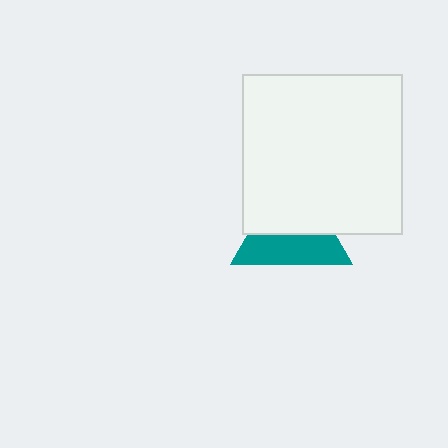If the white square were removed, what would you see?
You would see the complete teal triangle.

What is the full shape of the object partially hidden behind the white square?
The partially hidden object is a teal triangle.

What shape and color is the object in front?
The object in front is a white square.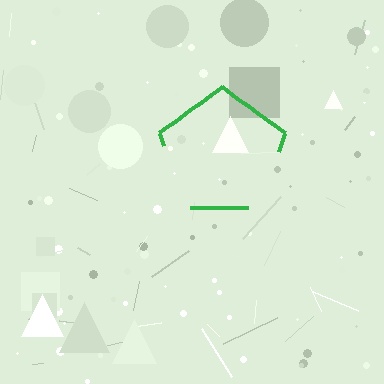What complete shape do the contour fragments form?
The contour fragments form a pentagon.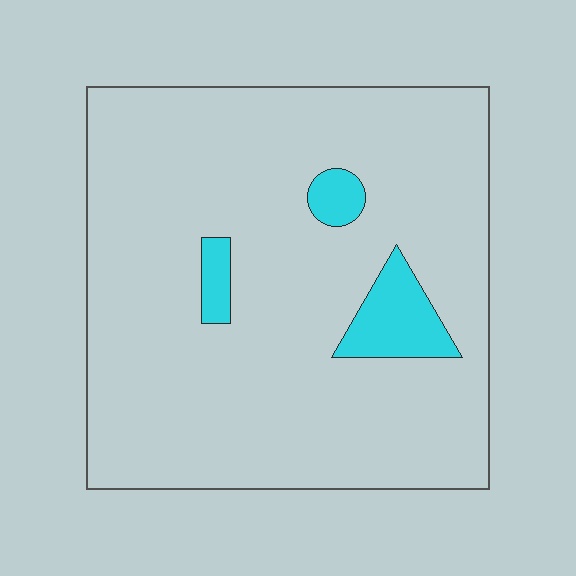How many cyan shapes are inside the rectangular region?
3.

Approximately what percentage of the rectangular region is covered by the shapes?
Approximately 10%.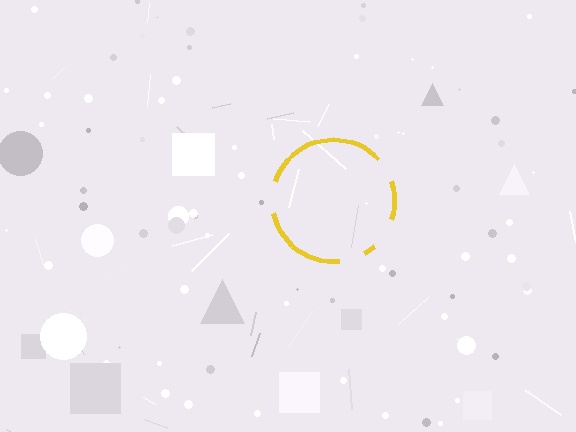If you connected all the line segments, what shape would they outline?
They would outline a circle.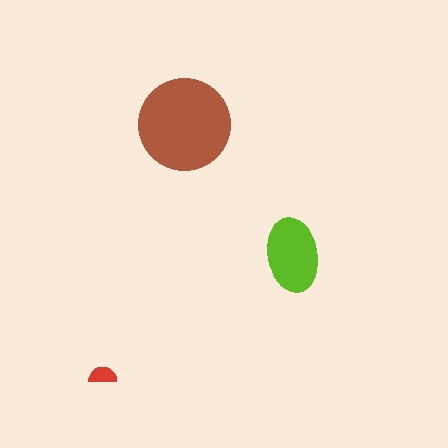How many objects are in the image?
There are 3 objects in the image.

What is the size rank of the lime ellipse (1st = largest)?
2nd.